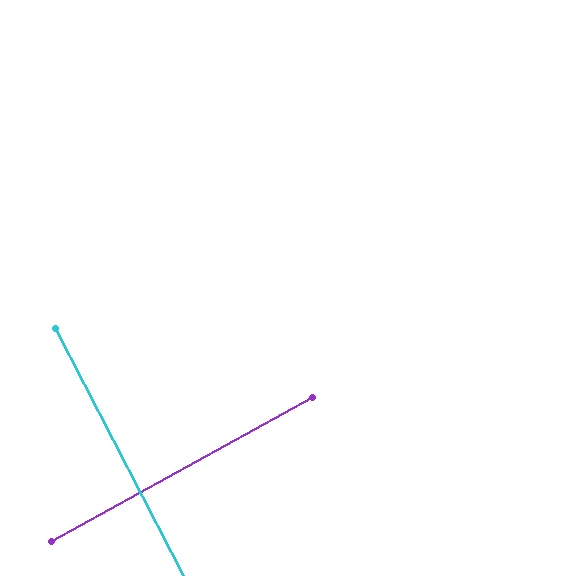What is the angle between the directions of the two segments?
Approximately 88 degrees.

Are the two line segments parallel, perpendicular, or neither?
Perpendicular — they meet at approximately 88°.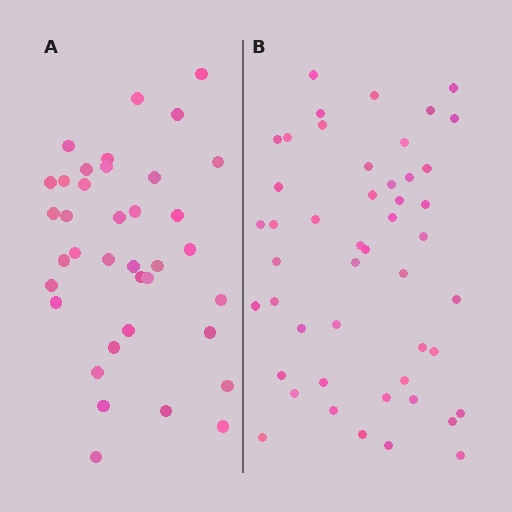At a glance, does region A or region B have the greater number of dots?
Region B (the right region) has more dots.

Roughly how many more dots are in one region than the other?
Region B has roughly 12 or so more dots than region A.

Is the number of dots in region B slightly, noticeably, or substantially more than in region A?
Region B has noticeably more, but not dramatically so. The ratio is roughly 1.3 to 1.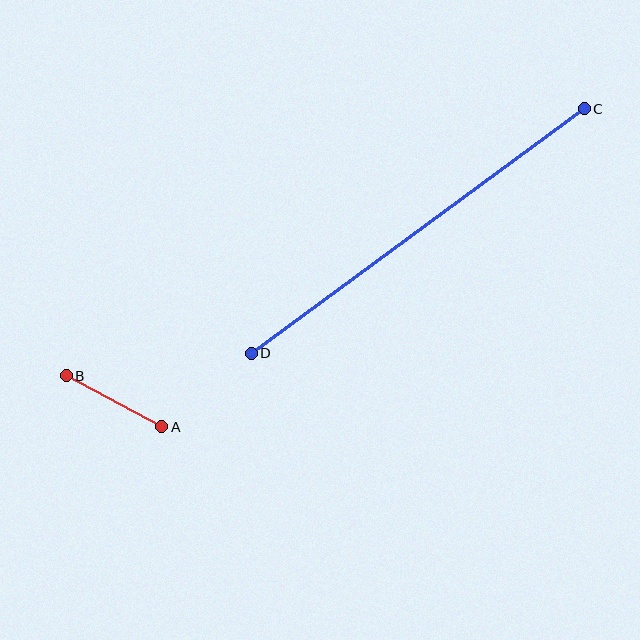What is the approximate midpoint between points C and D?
The midpoint is at approximately (418, 231) pixels.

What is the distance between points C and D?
The distance is approximately 413 pixels.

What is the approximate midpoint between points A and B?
The midpoint is at approximately (114, 401) pixels.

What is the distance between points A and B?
The distance is approximately 109 pixels.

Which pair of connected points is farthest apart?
Points C and D are farthest apart.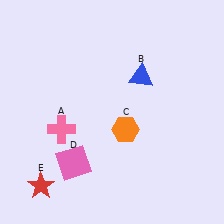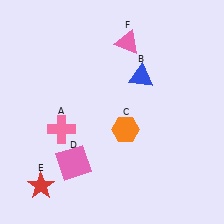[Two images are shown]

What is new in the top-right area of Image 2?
A pink triangle (F) was added in the top-right area of Image 2.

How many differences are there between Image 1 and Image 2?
There is 1 difference between the two images.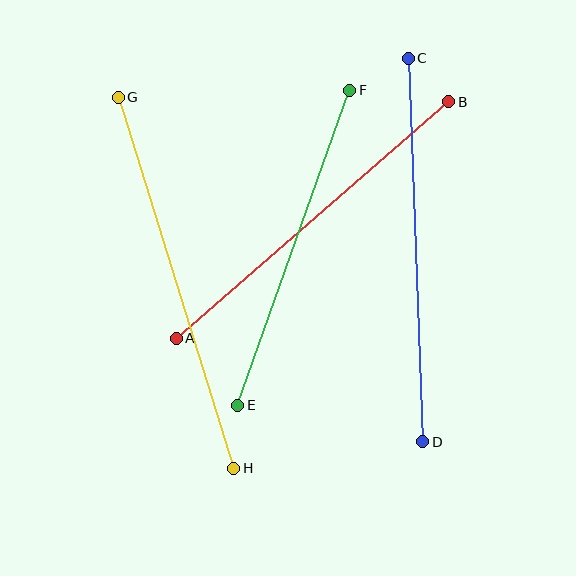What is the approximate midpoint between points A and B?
The midpoint is at approximately (312, 220) pixels.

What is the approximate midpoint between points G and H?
The midpoint is at approximately (176, 283) pixels.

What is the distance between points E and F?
The distance is approximately 335 pixels.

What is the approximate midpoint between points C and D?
The midpoint is at approximately (416, 250) pixels.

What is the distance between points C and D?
The distance is approximately 384 pixels.